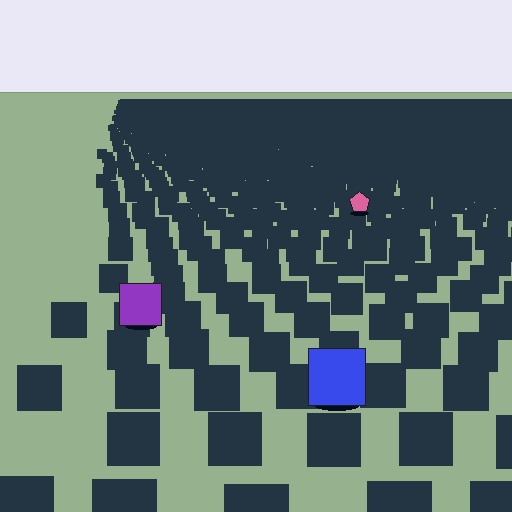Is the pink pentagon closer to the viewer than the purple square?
No. The purple square is closer — you can tell from the texture gradient: the ground texture is coarser near it.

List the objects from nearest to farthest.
From nearest to farthest: the blue square, the purple square, the pink pentagon.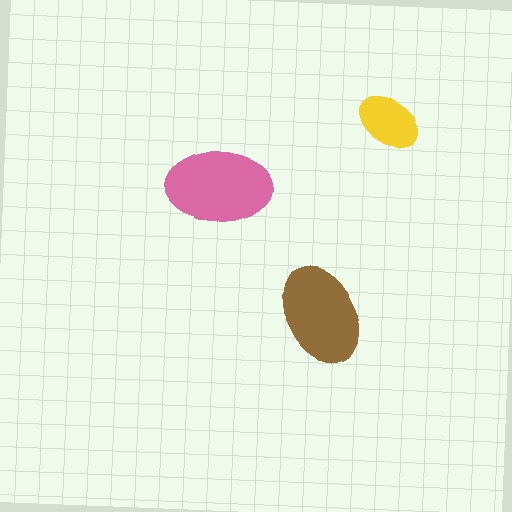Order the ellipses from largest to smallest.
the pink one, the brown one, the yellow one.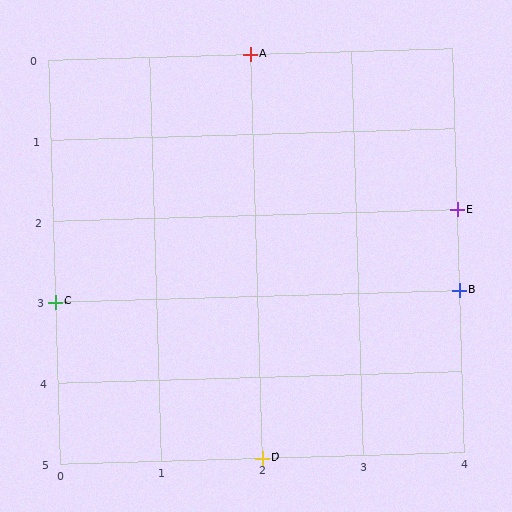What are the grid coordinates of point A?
Point A is at grid coordinates (2, 0).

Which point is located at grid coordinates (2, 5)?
Point D is at (2, 5).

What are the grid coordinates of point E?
Point E is at grid coordinates (4, 2).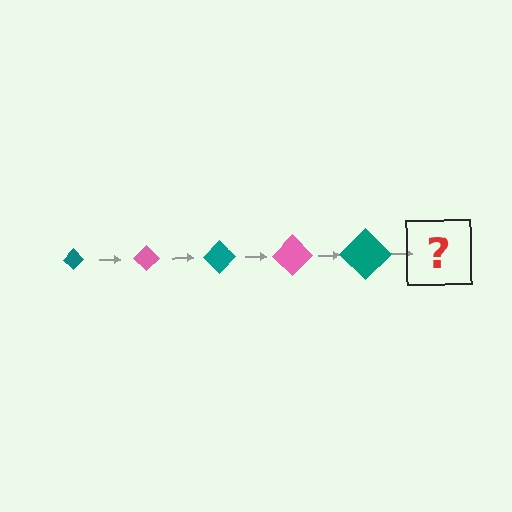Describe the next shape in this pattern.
It should be a pink diamond, larger than the previous one.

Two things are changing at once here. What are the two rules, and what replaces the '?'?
The two rules are that the diamond grows larger each step and the color cycles through teal and pink. The '?' should be a pink diamond, larger than the previous one.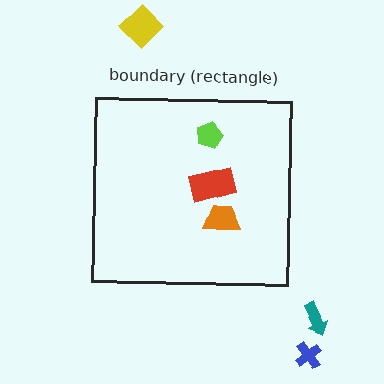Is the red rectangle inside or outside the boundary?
Inside.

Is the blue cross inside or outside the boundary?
Outside.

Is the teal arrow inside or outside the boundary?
Outside.